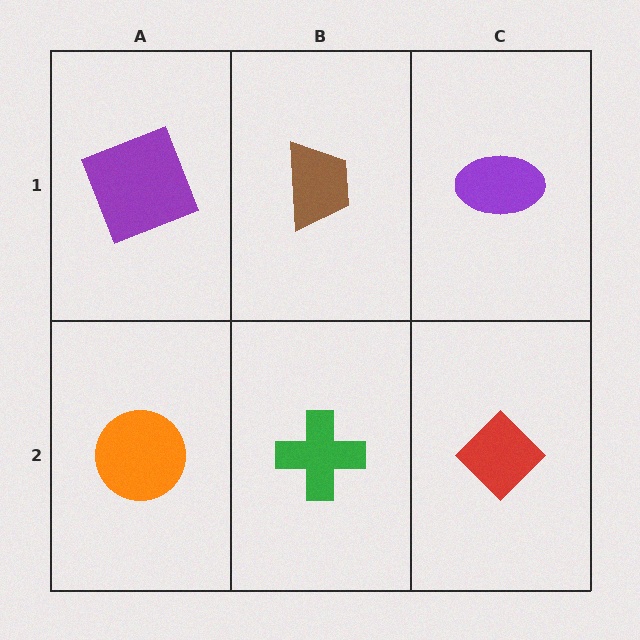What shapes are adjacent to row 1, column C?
A red diamond (row 2, column C), a brown trapezoid (row 1, column B).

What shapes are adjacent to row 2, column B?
A brown trapezoid (row 1, column B), an orange circle (row 2, column A), a red diamond (row 2, column C).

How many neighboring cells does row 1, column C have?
2.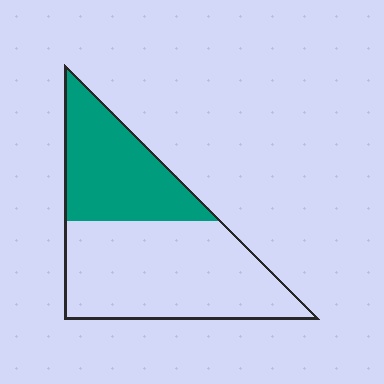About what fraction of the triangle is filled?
About three eighths (3/8).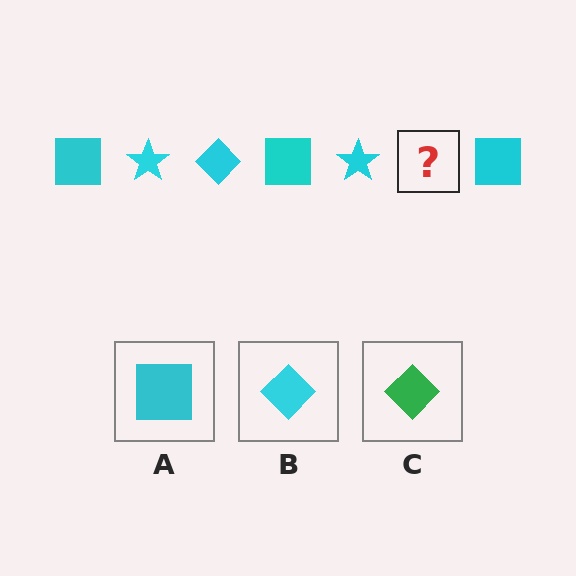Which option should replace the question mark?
Option B.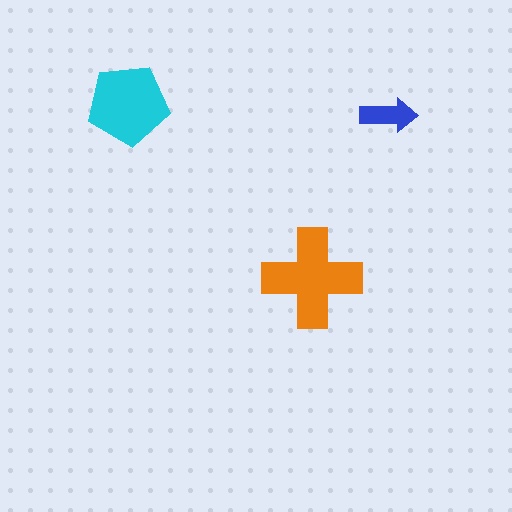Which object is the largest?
The orange cross.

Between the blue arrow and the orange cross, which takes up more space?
The orange cross.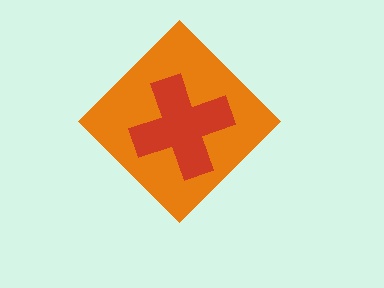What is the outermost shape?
The orange diamond.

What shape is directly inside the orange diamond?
The red cross.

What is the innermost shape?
The red cross.